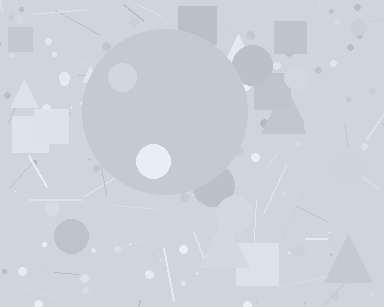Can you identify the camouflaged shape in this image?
The camouflaged shape is a circle.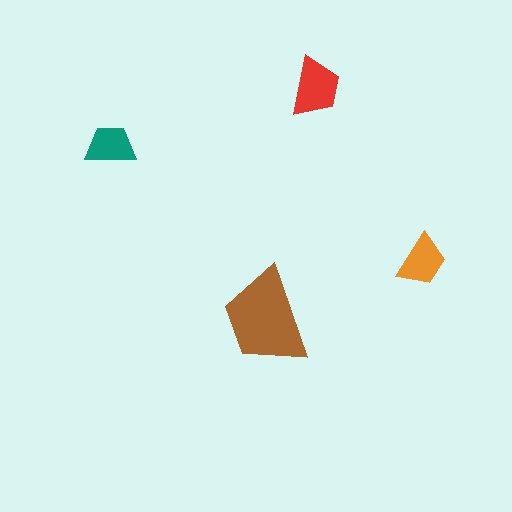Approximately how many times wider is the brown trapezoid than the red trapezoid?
About 1.5 times wider.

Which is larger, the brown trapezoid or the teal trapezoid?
The brown one.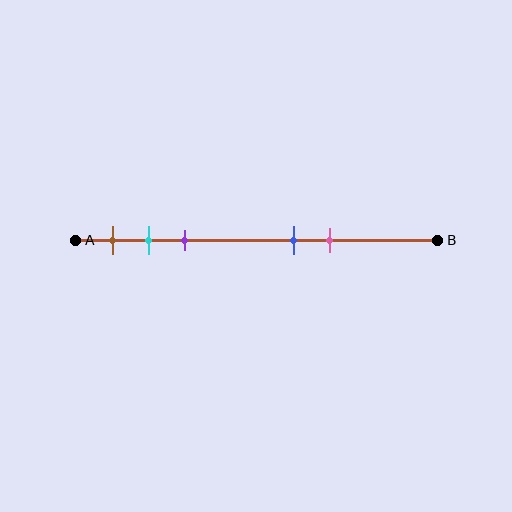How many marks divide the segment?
There are 5 marks dividing the segment.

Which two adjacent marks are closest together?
The cyan and purple marks are the closest adjacent pair.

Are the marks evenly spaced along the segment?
No, the marks are not evenly spaced.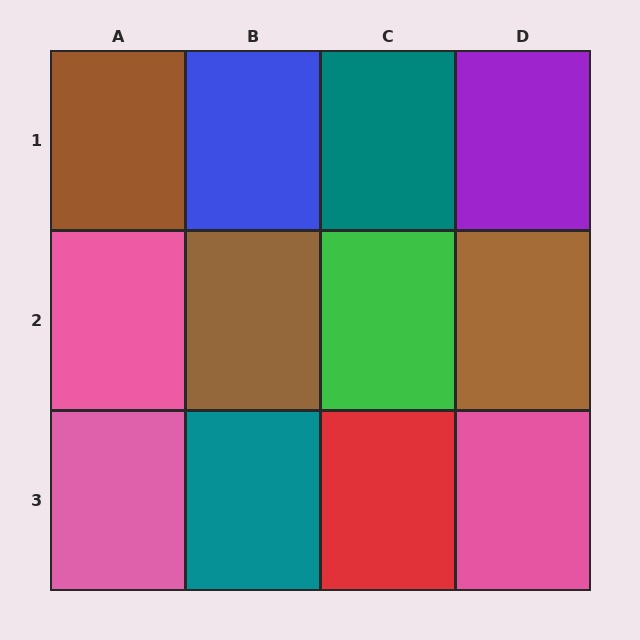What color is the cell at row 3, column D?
Pink.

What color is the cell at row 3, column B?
Teal.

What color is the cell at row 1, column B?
Blue.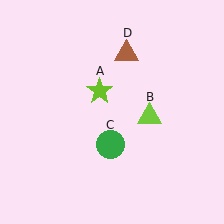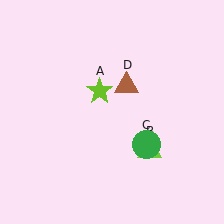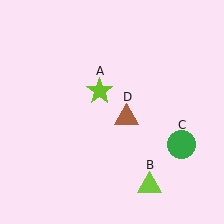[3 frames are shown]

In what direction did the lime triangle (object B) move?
The lime triangle (object B) moved down.